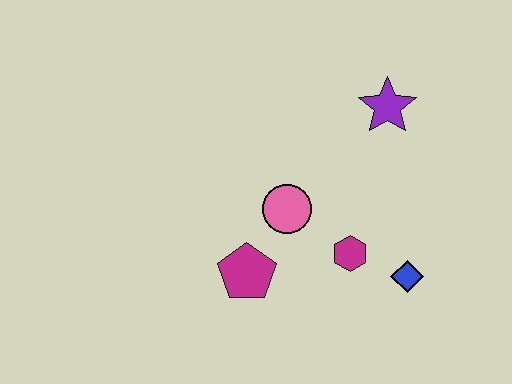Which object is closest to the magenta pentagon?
The pink circle is closest to the magenta pentagon.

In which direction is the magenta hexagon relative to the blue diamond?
The magenta hexagon is to the left of the blue diamond.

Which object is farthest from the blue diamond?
The purple star is farthest from the blue diamond.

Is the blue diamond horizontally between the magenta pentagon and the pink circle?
No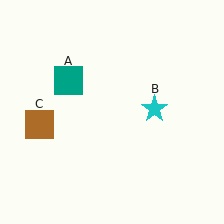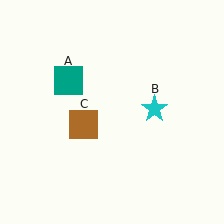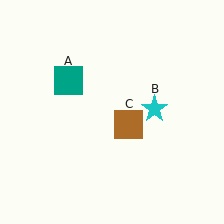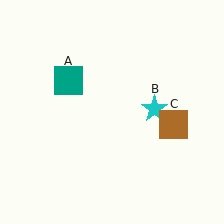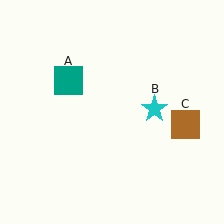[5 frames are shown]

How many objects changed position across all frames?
1 object changed position: brown square (object C).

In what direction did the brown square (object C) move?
The brown square (object C) moved right.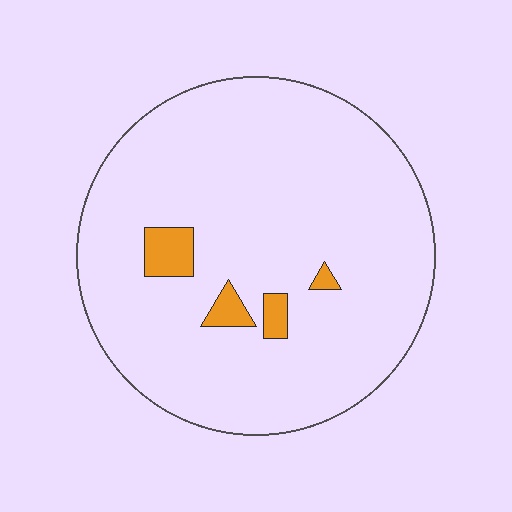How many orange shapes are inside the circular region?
4.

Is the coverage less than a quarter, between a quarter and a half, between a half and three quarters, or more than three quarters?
Less than a quarter.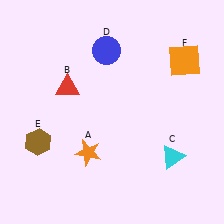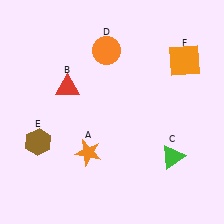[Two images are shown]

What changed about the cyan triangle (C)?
In Image 1, C is cyan. In Image 2, it changed to green.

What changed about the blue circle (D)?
In Image 1, D is blue. In Image 2, it changed to orange.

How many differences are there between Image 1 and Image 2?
There are 2 differences between the two images.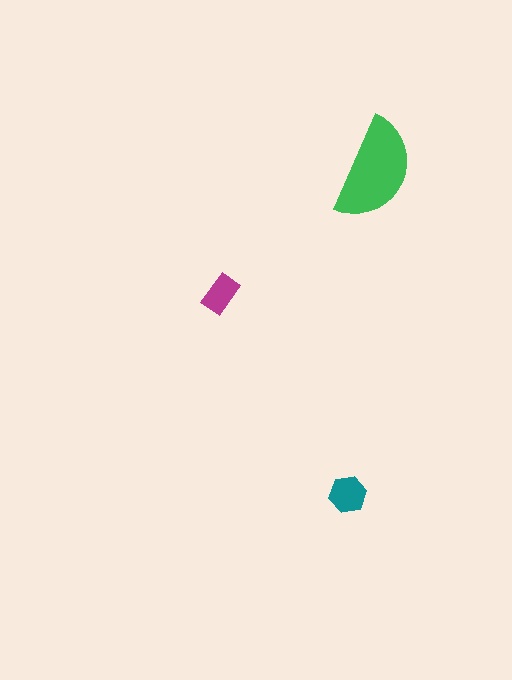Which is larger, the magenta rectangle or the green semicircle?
The green semicircle.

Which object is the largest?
The green semicircle.